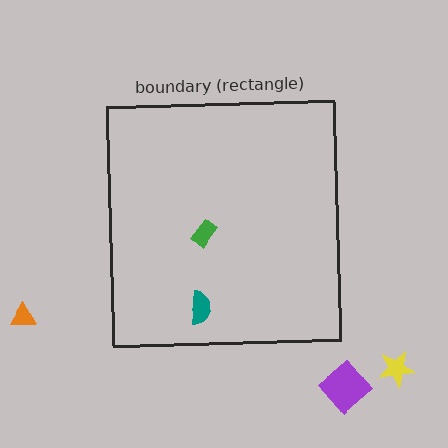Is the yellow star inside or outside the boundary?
Outside.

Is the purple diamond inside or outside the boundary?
Outside.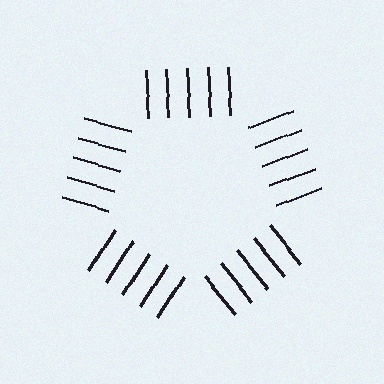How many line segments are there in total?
25 — 5 along each of the 5 edges.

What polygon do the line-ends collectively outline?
An illusory pentagon — the line segments terminate on its edges but no continuous stroke is drawn.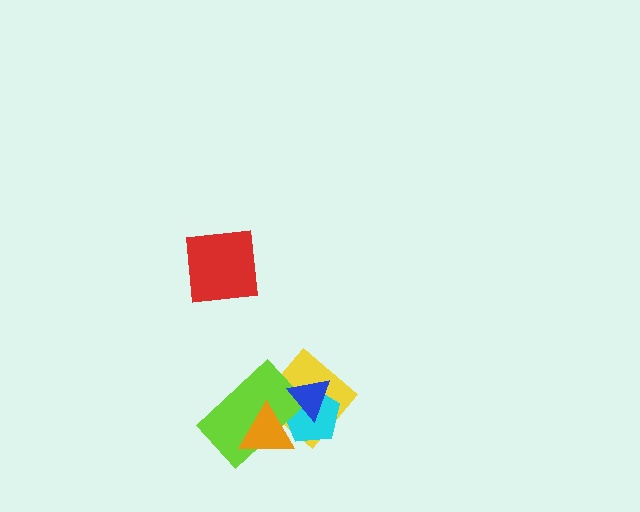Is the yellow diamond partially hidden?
Yes, it is partially covered by another shape.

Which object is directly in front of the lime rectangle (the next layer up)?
The blue triangle is directly in front of the lime rectangle.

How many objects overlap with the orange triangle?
3 objects overlap with the orange triangle.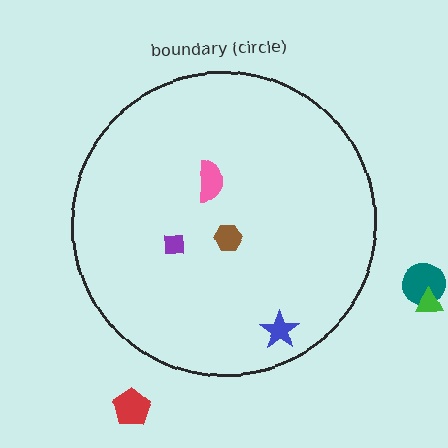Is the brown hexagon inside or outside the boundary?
Inside.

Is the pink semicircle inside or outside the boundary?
Inside.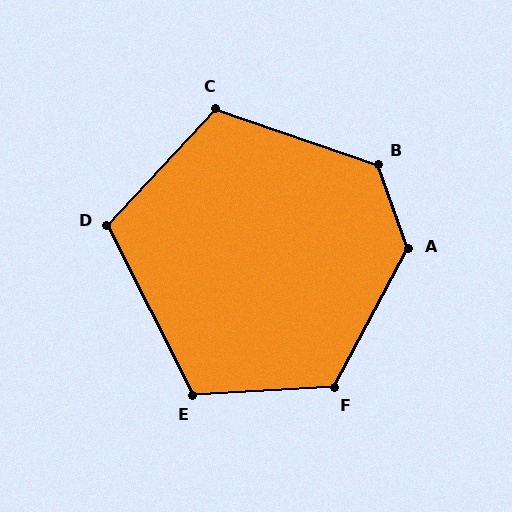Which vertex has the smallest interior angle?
D, at approximately 110 degrees.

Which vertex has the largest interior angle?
A, at approximately 132 degrees.